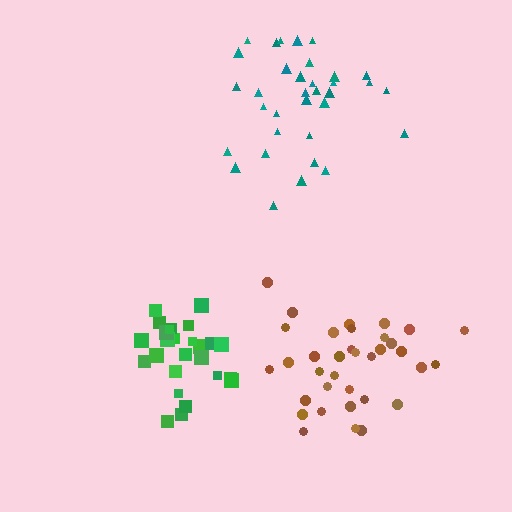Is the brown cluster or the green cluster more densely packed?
Green.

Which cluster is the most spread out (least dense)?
Brown.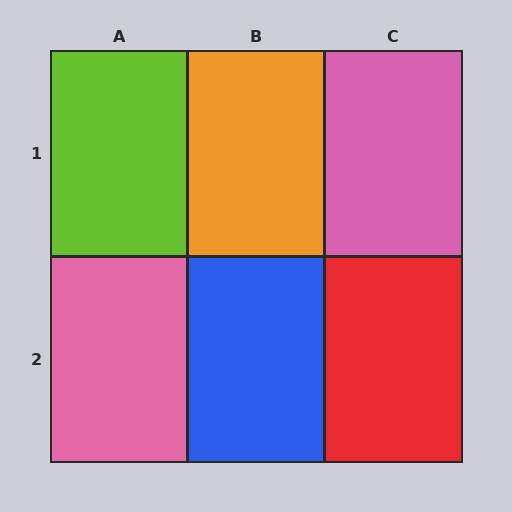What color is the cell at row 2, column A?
Pink.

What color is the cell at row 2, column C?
Red.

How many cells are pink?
2 cells are pink.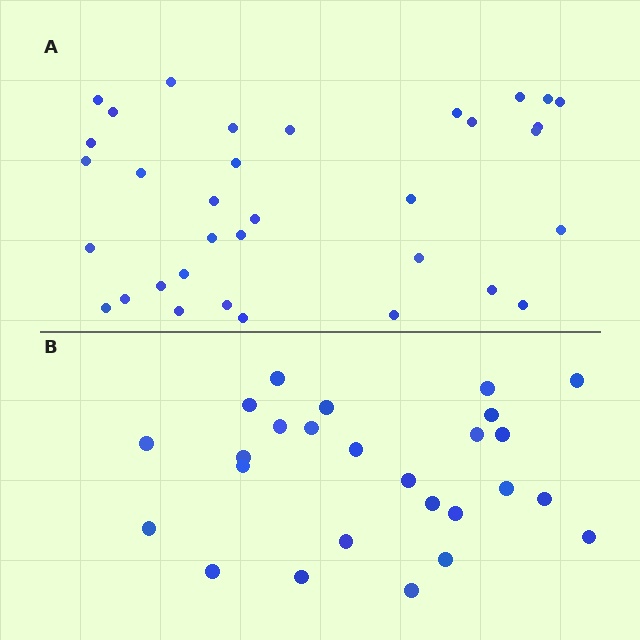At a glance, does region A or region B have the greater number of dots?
Region A (the top region) has more dots.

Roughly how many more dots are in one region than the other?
Region A has roughly 8 or so more dots than region B.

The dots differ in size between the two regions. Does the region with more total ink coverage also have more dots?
No. Region B has more total ink coverage because its dots are larger, but region A actually contains more individual dots. Total area can be misleading — the number of items is what matters here.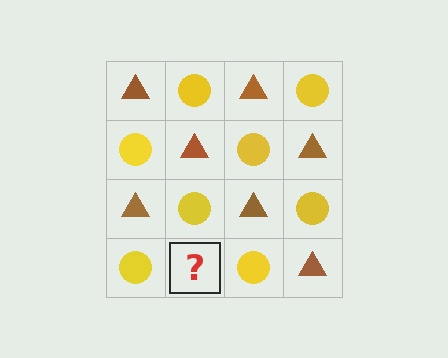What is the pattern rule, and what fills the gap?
The rule is that it alternates brown triangle and yellow circle in a checkerboard pattern. The gap should be filled with a brown triangle.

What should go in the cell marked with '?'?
The missing cell should contain a brown triangle.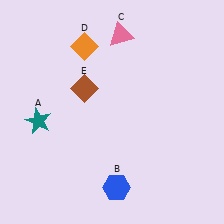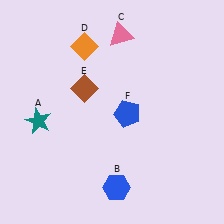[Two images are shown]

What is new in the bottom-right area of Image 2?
A blue pentagon (F) was added in the bottom-right area of Image 2.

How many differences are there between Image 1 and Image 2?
There is 1 difference between the two images.